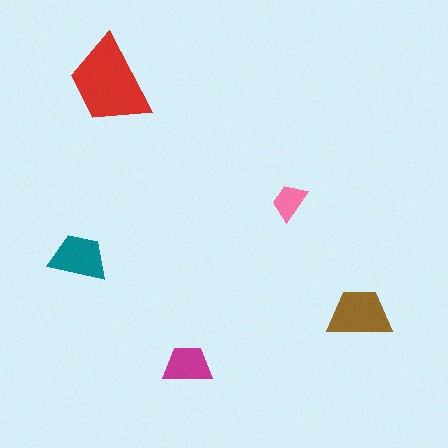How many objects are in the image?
There are 5 objects in the image.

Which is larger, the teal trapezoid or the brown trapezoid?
The brown one.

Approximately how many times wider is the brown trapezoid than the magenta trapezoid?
About 1.5 times wider.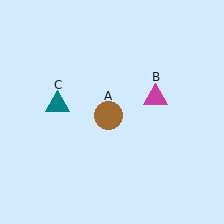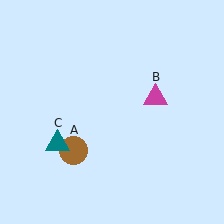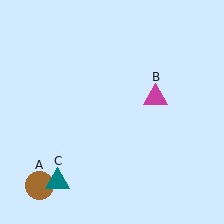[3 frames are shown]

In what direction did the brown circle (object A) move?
The brown circle (object A) moved down and to the left.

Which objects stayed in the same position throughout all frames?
Magenta triangle (object B) remained stationary.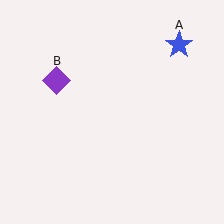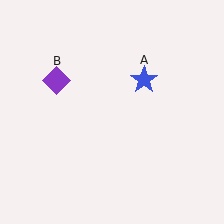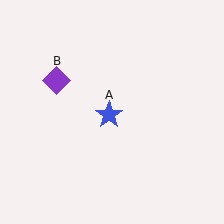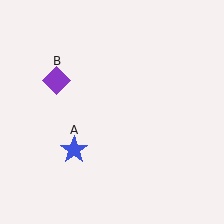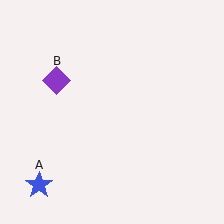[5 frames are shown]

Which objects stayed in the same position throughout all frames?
Purple diamond (object B) remained stationary.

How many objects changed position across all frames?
1 object changed position: blue star (object A).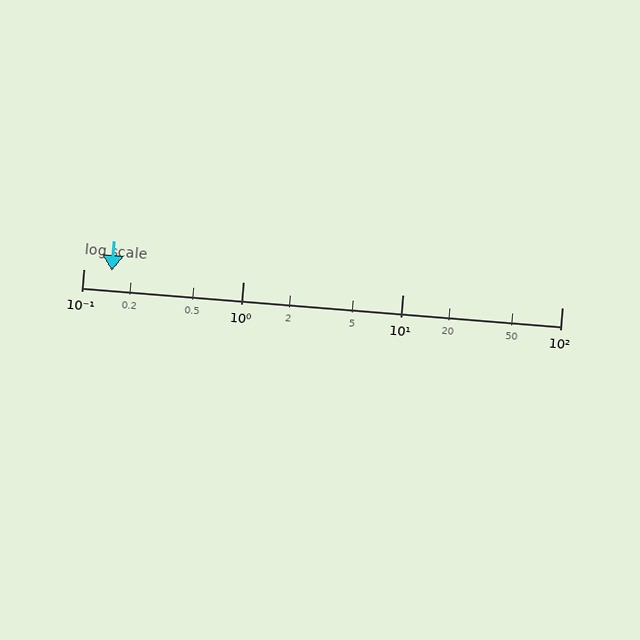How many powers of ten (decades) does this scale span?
The scale spans 3 decades, from 0.1 to 100.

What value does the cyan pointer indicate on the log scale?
The pointer indicates approximately 0.15.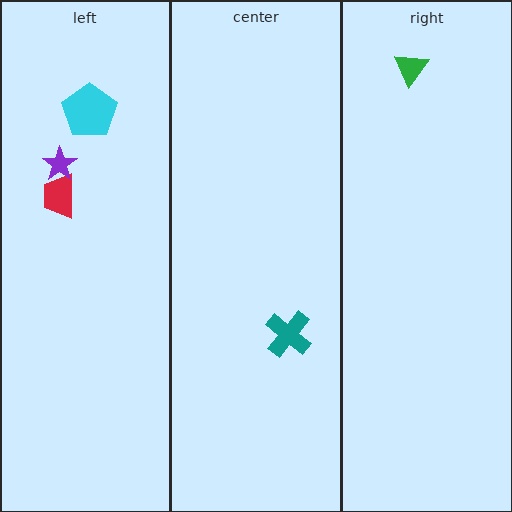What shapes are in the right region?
The green triangle.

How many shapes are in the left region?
3.